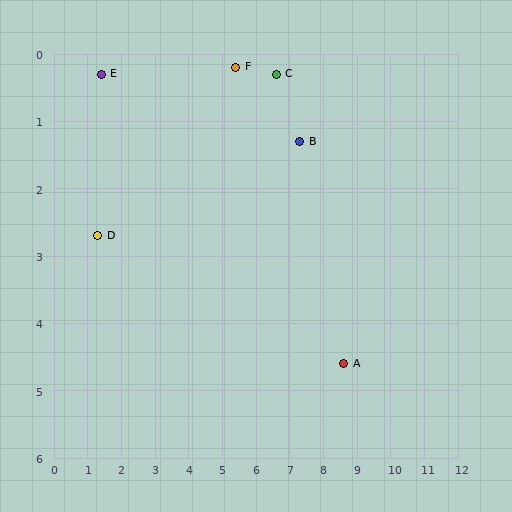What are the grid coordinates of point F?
Point F is at approximately (5.4, 0.2).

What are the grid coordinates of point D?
Point D is at approximately (1.3, 2.7).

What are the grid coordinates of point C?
Point C is at approximately (6.6, 0.3).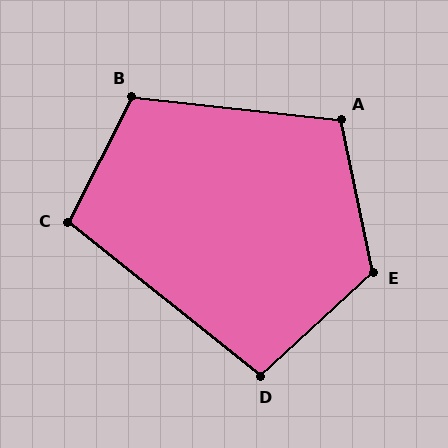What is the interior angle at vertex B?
Approximately 111 degrees (obtuse).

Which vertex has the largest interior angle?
E, at approximately 121 degrees.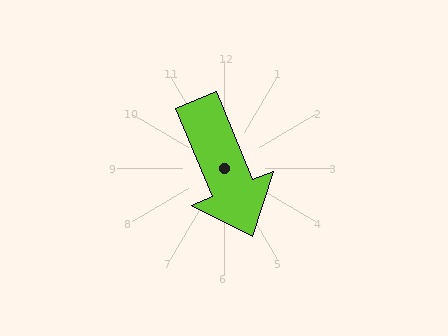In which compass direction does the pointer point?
Southeast.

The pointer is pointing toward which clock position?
Roughly 5 o'clock.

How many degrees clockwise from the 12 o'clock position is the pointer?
Approximately 157 degrees.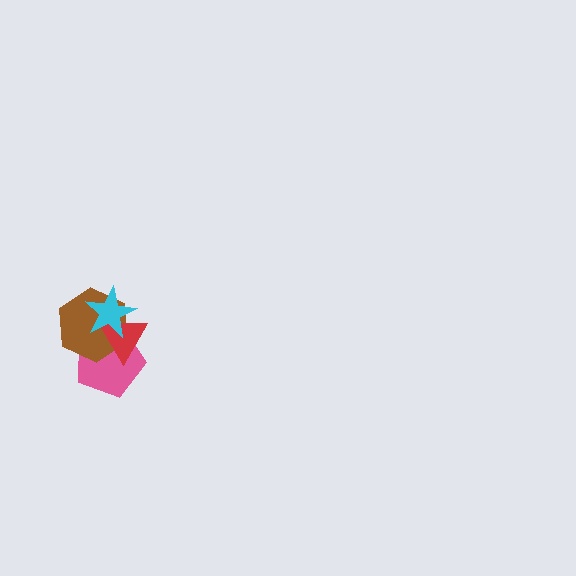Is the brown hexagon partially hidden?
Yes, it is partially covered by another shape.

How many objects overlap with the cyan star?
3 objects overlap with the cyan star.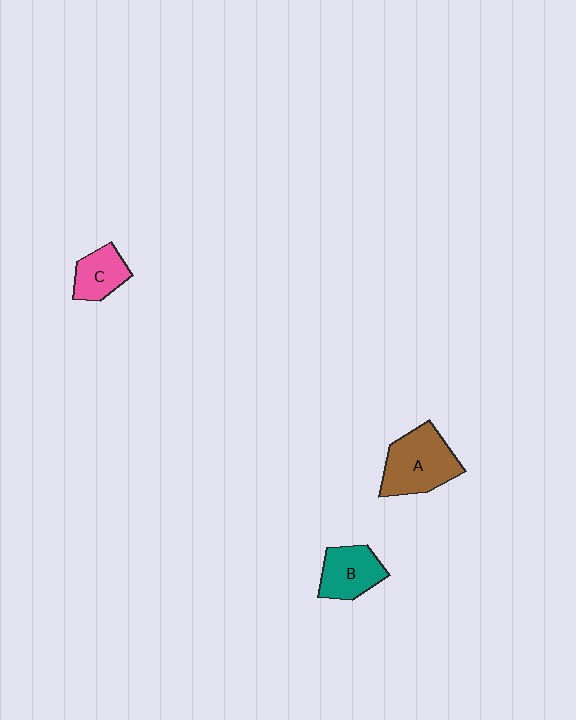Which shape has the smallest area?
Shape C (pink).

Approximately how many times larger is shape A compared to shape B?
Approximately 1.4 times.